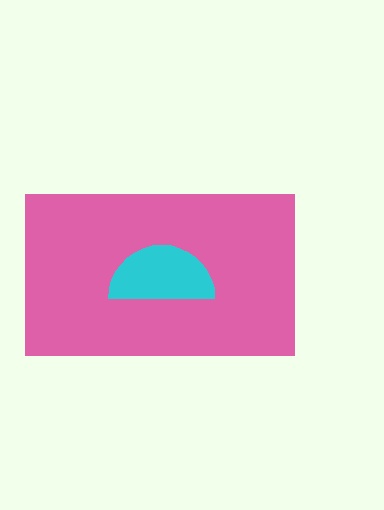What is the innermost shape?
The cyan semicircle.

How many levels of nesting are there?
2.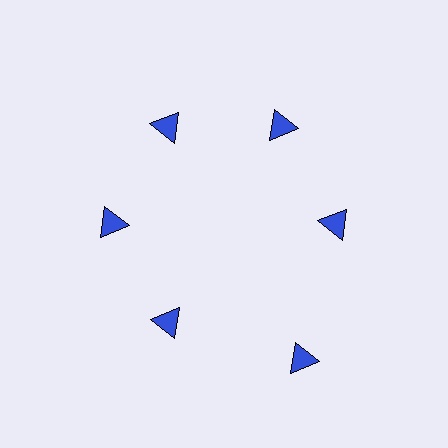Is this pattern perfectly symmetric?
No. The 6 blue triangles are arranged in a ring, but one element near the 5 o'clock position is pushed outward from the center, breaking the 6-fold rotational symmetry.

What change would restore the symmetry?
The symmetry would be restored by moving it inward, back onto the ring so that all 6 triangles sit at equal angles and equal distance from the center.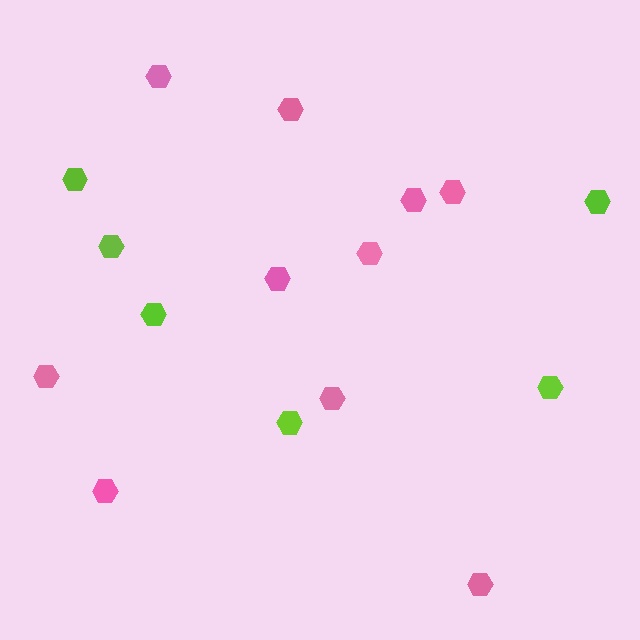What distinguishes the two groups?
There are 2 groups: one group of lime hexagons (6) and one group of pink hexagons (10).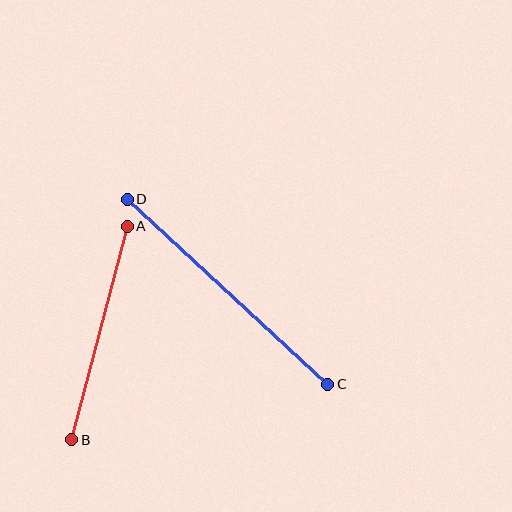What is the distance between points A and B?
The distance is approximately 221 pixels.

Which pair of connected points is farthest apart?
Points C and D are farthest apart.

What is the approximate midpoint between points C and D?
The midpoint is at approximately (228, 292) pixels.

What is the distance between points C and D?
The distance is approximately 273 pixels.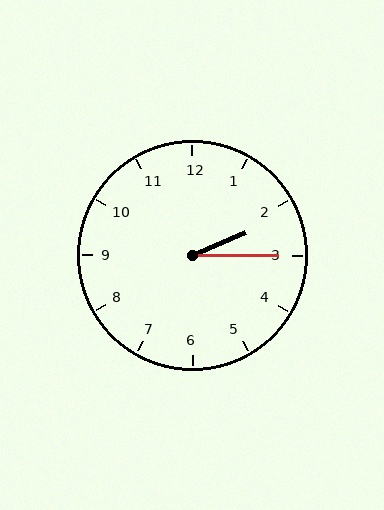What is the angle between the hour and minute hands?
Approximately 22 degrees.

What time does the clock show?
2:15.